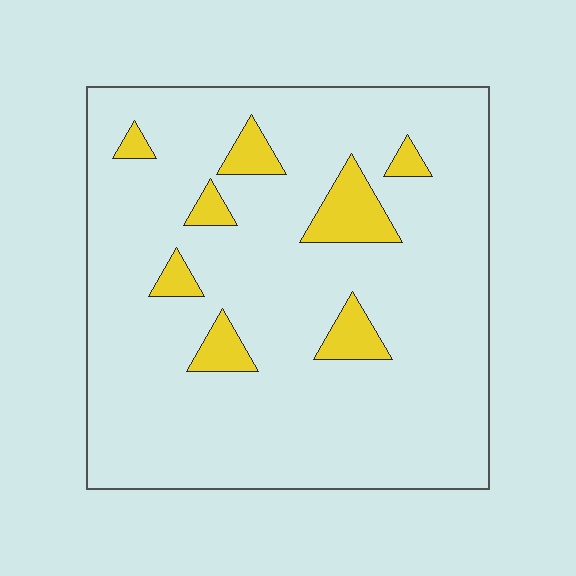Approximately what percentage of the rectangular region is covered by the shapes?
Approximately 10%.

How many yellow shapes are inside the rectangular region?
8.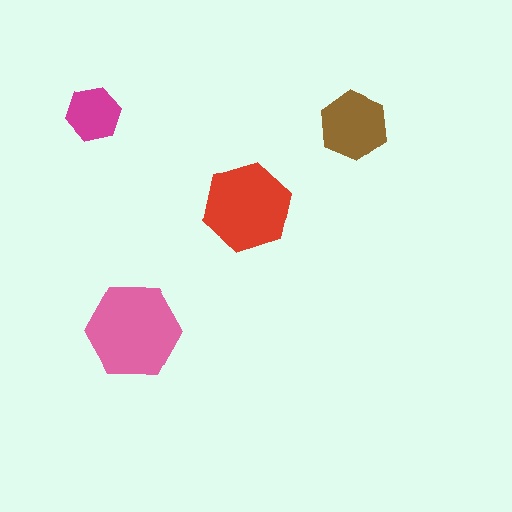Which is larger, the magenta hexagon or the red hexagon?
The red one.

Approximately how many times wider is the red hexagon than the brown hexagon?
About 1.5 times wider.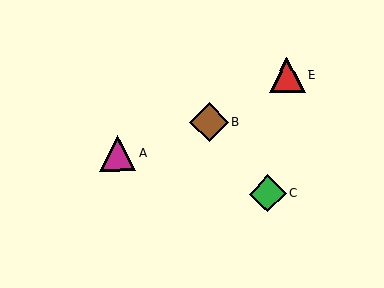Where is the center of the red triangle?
The center of the red triangle is at (287, 75).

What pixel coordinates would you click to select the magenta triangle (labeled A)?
Click at (118, 153) to select the magenta triangle A.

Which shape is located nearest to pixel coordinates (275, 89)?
The red triangle (labeled E) at (287, 75) is nearest to that location.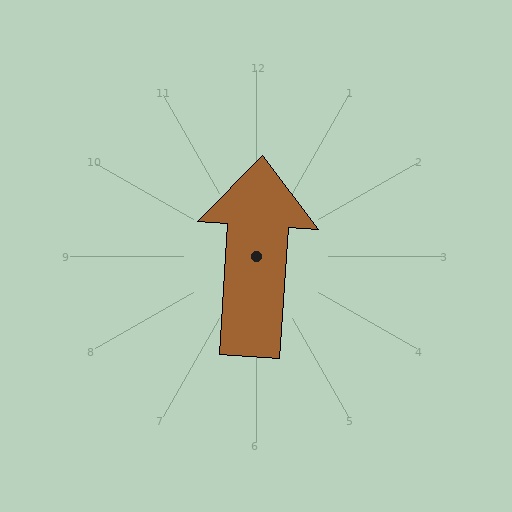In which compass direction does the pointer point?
North.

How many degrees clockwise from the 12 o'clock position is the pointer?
Approximately 4 degrees.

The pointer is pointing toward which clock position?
Roughly 12 o'clock.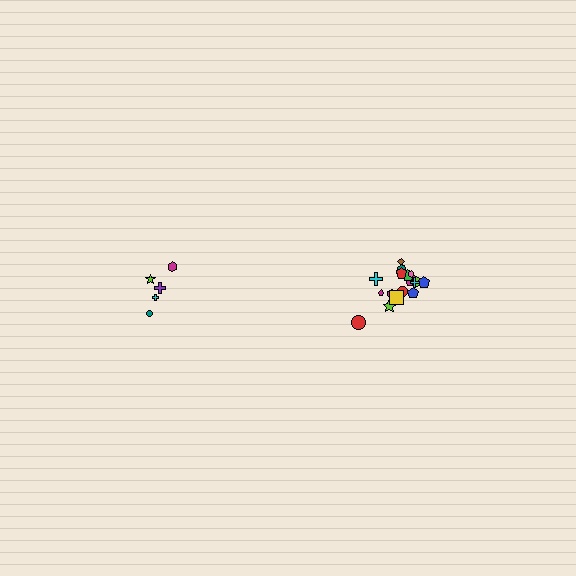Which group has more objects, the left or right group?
The right group.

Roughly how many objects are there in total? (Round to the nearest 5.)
Roughly 25 objects in total.